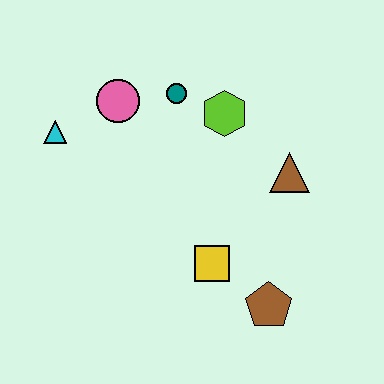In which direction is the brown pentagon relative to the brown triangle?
The brown pentagon is below the brown triangle.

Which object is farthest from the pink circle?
The brown pentagon is farthest from the pink circle.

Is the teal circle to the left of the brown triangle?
Yes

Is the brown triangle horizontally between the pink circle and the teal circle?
No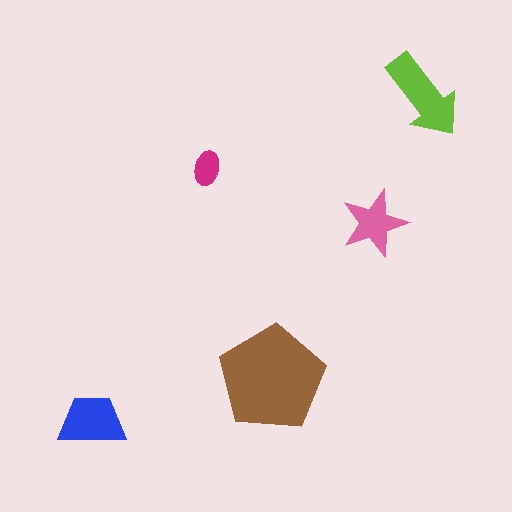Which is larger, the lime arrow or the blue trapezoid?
The lime arrow.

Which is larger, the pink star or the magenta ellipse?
The pink star.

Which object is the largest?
The brown pentagon.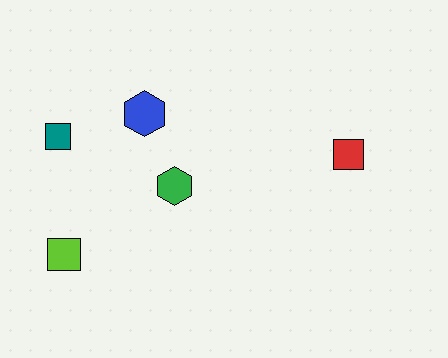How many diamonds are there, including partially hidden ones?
There are no diamonds.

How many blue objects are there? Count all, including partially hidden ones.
There is 1 blue object.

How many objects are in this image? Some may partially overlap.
There are 5 objects.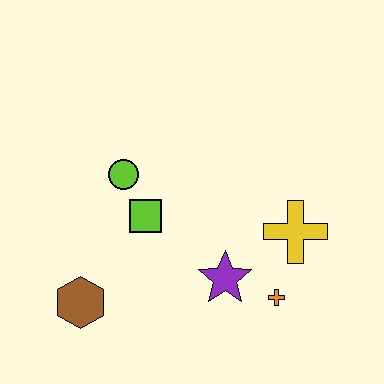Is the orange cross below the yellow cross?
Yes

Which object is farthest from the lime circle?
The orange cross is farthest from the lime circle.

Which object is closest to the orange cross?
The purple star is closest to the orange cross.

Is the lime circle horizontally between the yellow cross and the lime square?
No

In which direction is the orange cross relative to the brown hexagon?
The orange cross is to the right of the brown hexagon.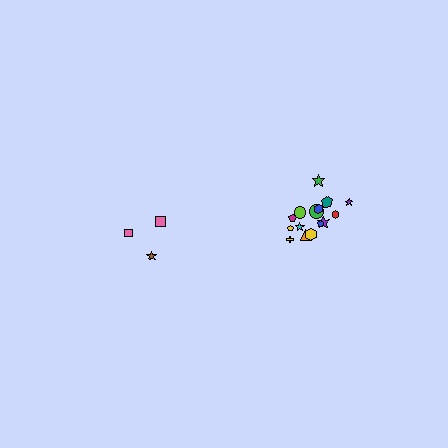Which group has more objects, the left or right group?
The right group.